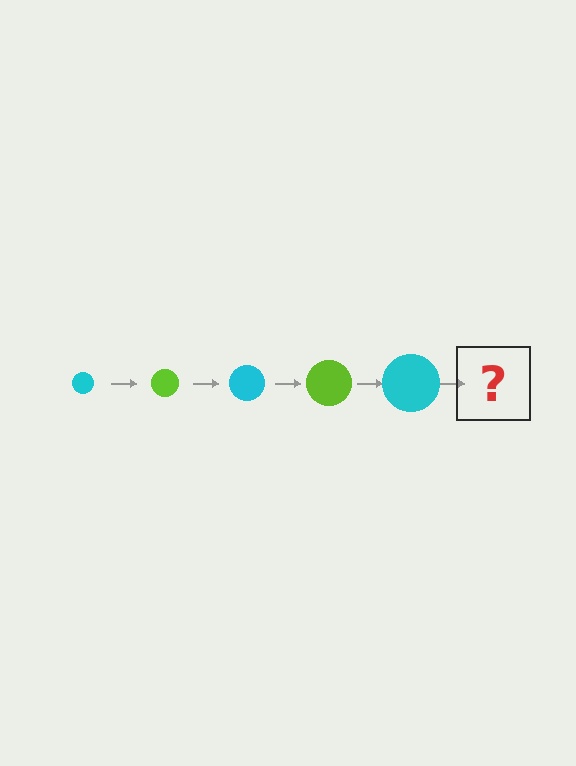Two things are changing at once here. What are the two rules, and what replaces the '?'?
The two rules are that the circle grows larger each step and the color cycles through cyan and lime. The '?' should be a lime circle, larger than the previous one.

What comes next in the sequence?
The next element should be a lime circle, larger than the previous one.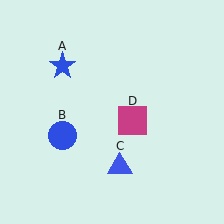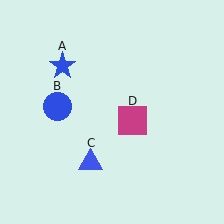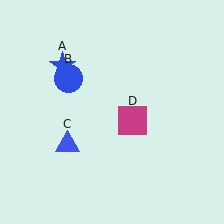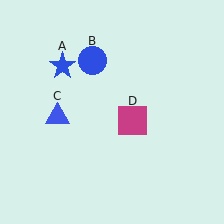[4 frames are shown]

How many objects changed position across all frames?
2 objects changed position: blue circle (object B), blue triangle (object C).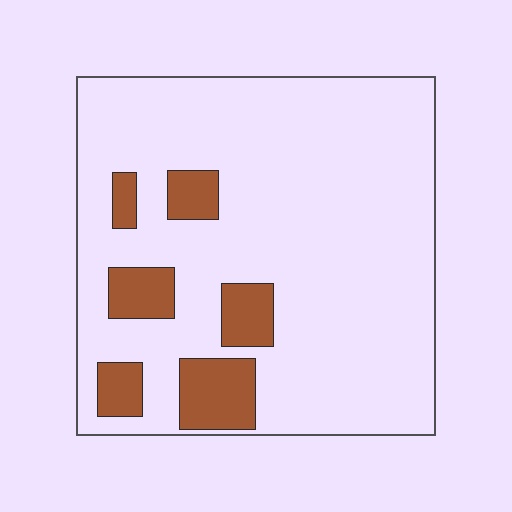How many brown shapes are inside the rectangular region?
6.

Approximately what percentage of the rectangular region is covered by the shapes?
Approximately 15%.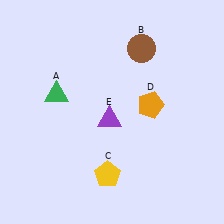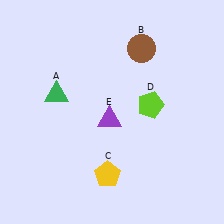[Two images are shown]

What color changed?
The pentagon (D) changed from orange in Image 1 to lime in Image 2.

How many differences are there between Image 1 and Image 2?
There is 1 difference between the two images.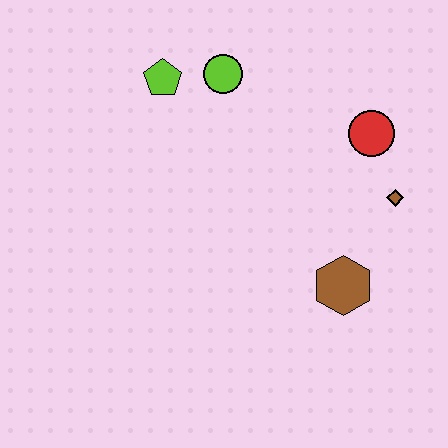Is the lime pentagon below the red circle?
No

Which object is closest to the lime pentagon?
The lime circle is closest to the lime pentagon.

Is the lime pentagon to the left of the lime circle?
Yes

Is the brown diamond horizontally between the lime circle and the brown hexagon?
No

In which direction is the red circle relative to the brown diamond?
The red circle is above the brown diamond.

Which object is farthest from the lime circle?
The brown hexagon is farthest from the lime circle.